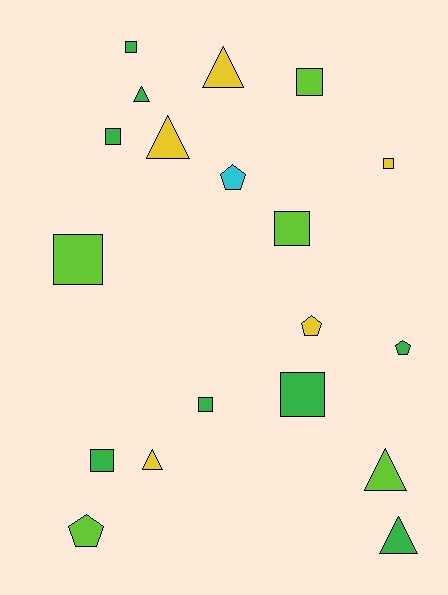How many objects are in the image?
There are 19 objects.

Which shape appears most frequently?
Square, with 9 objects.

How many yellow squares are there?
There is 1 yellow square.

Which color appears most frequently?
Green, with 8 objects.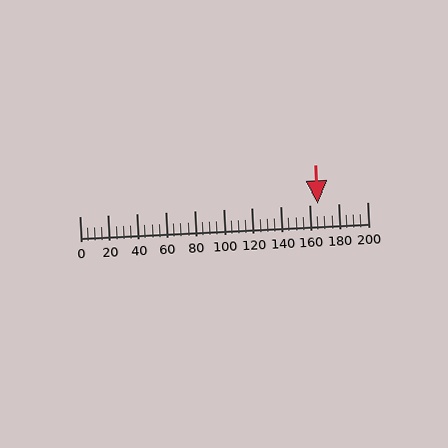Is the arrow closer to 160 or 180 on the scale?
The arrow is closer to 160.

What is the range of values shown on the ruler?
The ruler shows values from 0 to 200.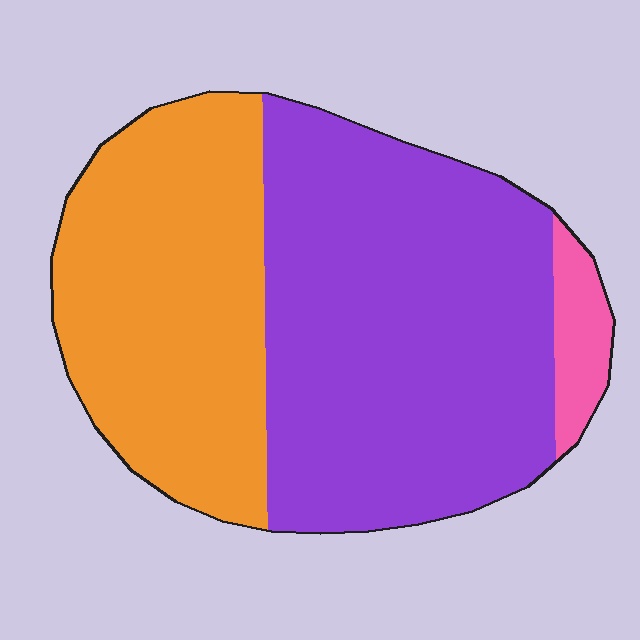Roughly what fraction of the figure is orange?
Orange covers roughly 40% of the figure.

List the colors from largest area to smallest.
From largest to smallest: purple, orange, pink.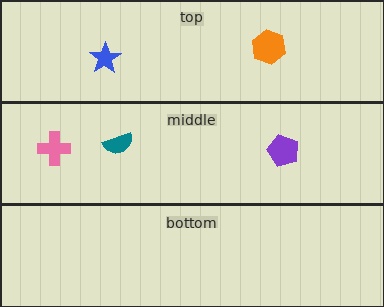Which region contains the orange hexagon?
The top region.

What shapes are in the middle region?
The pink cross, the teal semicircle, the purple pentagon.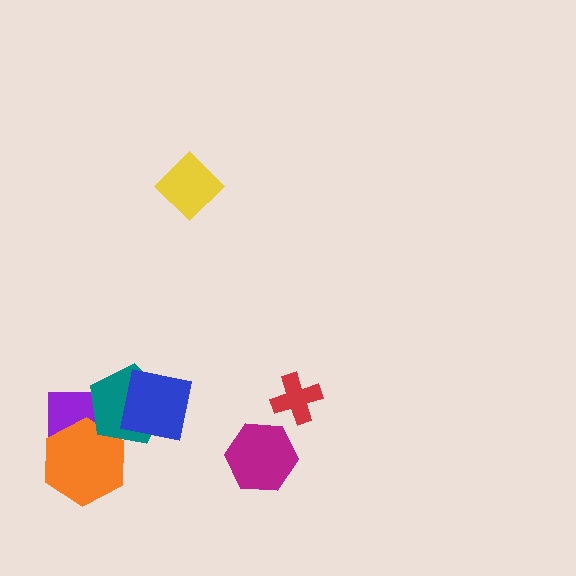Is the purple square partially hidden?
Yes, it is partially covered by another shape.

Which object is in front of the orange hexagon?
The teal pentagon is in front of the orange hexagon.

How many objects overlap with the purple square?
2 objects overlap with the purple square.